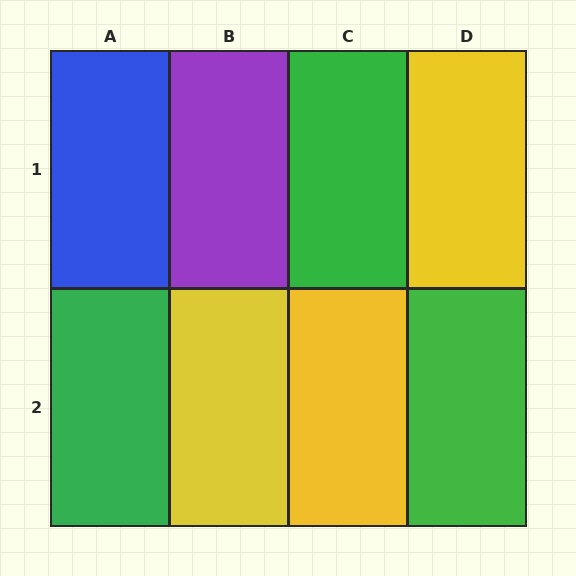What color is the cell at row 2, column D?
Green.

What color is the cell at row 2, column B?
Yellow.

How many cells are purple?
1 cell is purple.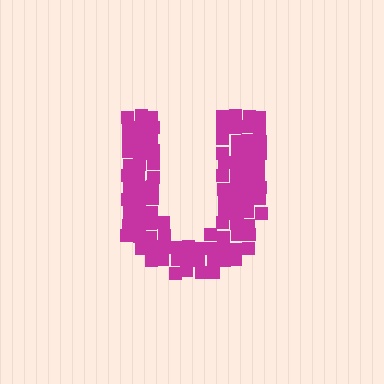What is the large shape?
The large shape is the letter U.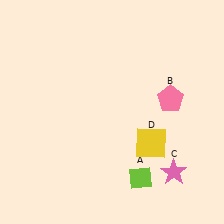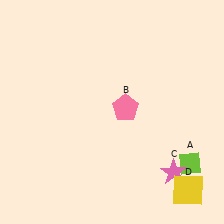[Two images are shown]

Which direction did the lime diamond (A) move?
The lime diamond (A) moved right.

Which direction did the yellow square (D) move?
The yellow square (D) moved down.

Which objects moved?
The objects that moved are: the lime diamond (A), the pink pentagon (B), the yellow square (D).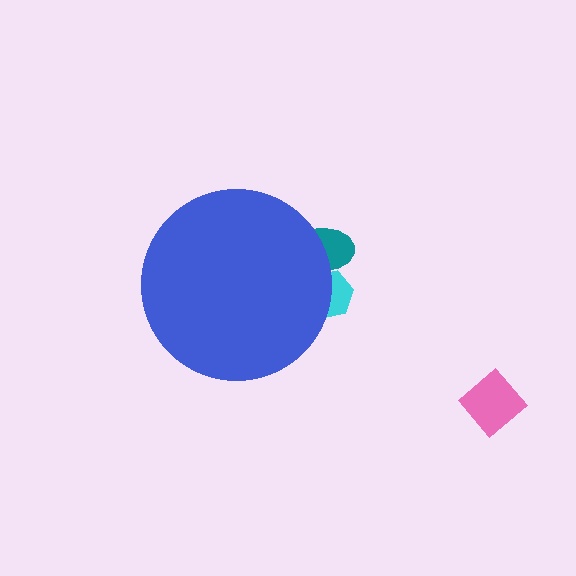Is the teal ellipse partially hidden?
Yes, the teal ellipse is partially hidden behind the blue circle.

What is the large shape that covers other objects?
A blue circle.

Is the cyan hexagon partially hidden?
Yes, the cyan hexagon is partially hidden behind the blue circle.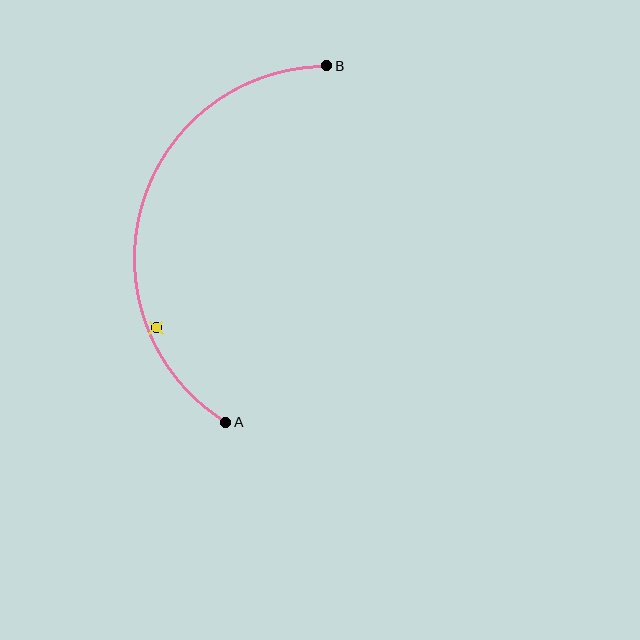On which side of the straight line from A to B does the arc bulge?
The arc bulges to the left of the straight line connecting A and B.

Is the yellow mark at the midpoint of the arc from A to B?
No — the yellow mark does not lie on the arc at all. It sits slightly inside the curve.